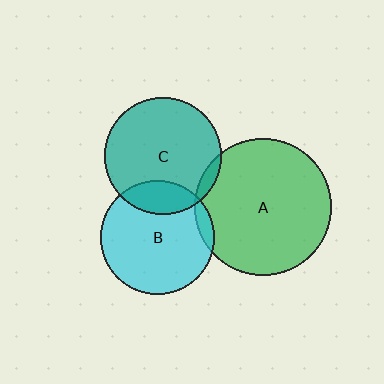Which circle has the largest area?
Circle A (green).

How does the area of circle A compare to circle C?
Approximately 1.4 times.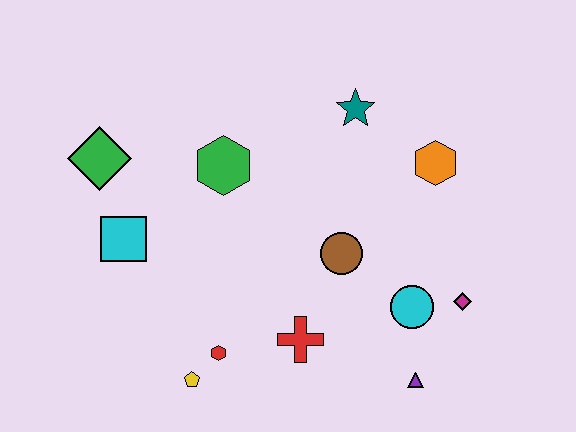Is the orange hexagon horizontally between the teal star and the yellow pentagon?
No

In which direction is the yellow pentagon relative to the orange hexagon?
The yellow pentagon is to the left of the orange hexagon.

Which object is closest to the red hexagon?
The yellow pentagon is closest to the red hexagon.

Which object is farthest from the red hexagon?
The orange hexagon is farthest from the red hexagon.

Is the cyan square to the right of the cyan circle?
No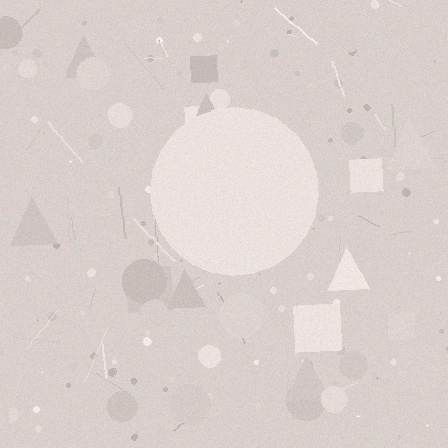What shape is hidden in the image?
A circle is hidden in the image.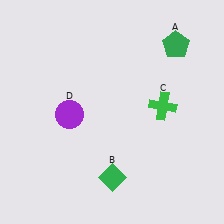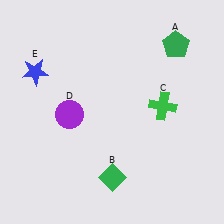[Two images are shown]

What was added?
A blue star (E) was added in Image 2.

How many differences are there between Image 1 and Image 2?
There is 1 difference between the two images.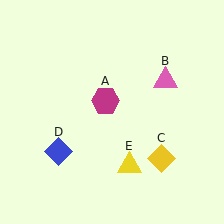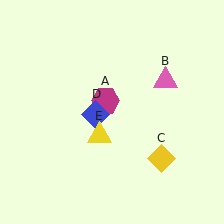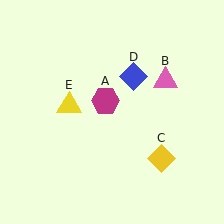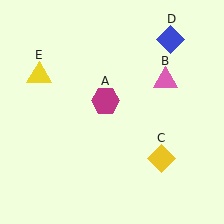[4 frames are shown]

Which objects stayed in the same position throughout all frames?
Magenta hexagon (object A) and pink triangle (object B) and yellow diamond (object C) remained stationary.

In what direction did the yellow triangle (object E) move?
The yellow triangle (object E) moved up and to the left.